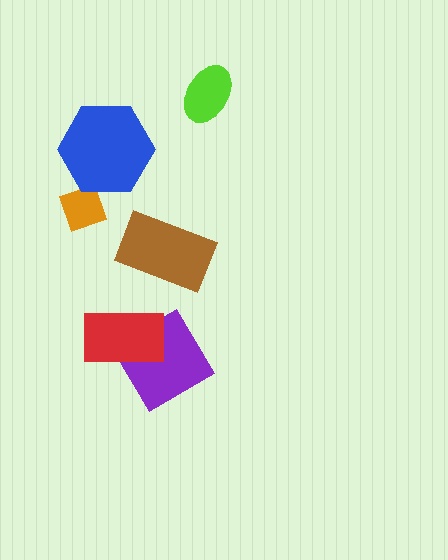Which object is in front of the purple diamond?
The red rectangle is in front of the purple diamond.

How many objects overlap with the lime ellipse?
0 objects overlap with the lime ellipse.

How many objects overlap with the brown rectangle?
0 objects overlap with the brown rectangle.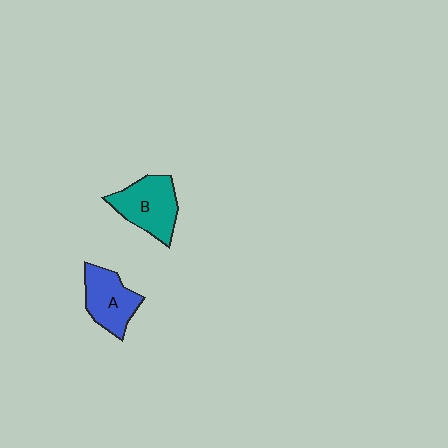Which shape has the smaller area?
Shape A (blue).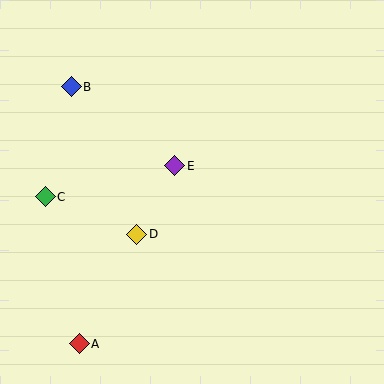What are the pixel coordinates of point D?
Point D is at (137, 234).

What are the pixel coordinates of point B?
Point B is at (71, 87).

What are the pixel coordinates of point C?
Point C is at (45, 197).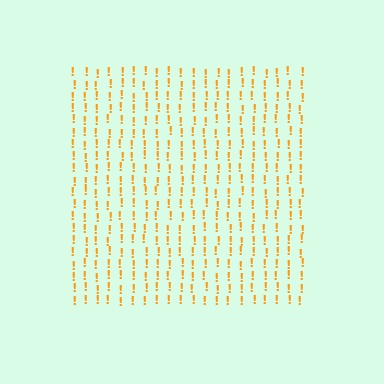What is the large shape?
The large shape is a square.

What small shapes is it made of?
It is made of small exclamation marks.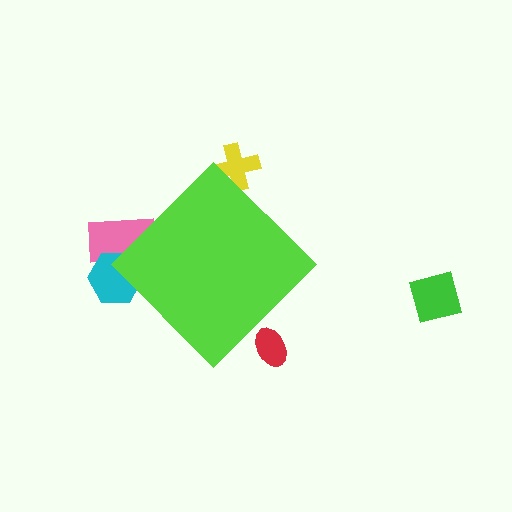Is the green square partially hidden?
No, the green square is fully visible.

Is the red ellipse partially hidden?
Yes, the red ellipse is partially hidden behind the lime diamond.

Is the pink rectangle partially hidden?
Yes, the pink rectangle is partially hidden behind the lime diamond.